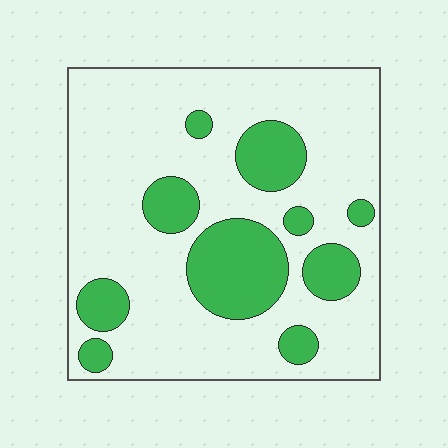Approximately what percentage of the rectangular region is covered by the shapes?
Approximately 25%.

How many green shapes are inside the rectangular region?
10.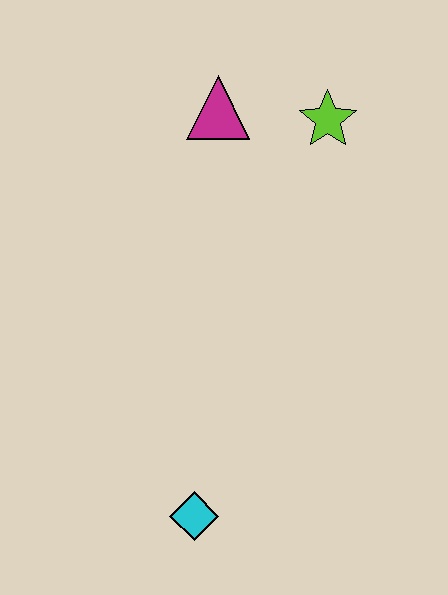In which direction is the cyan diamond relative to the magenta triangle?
The cyan diamond is below the magenta triangle.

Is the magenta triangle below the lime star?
No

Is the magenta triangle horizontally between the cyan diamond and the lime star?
Yes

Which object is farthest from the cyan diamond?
The lime star is farthest from the cyan diamond.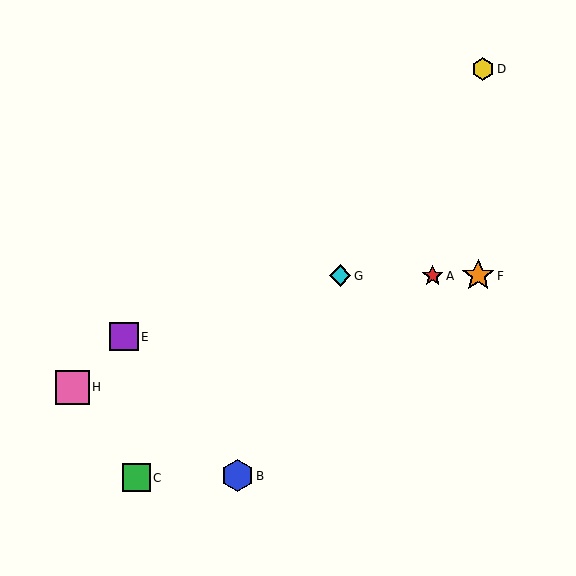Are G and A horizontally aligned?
Yes, both are at y≈276.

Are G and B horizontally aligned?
No, G is at y≈276 and B is at y≈476.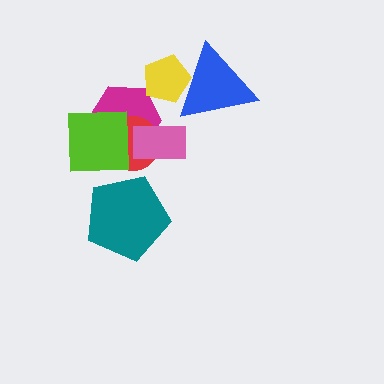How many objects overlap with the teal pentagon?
0 objects overlap with the teal pentagon.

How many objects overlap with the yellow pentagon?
1 object overlaps with the yellow pentagon.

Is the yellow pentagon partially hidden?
Yes, it is partially covered by another shape.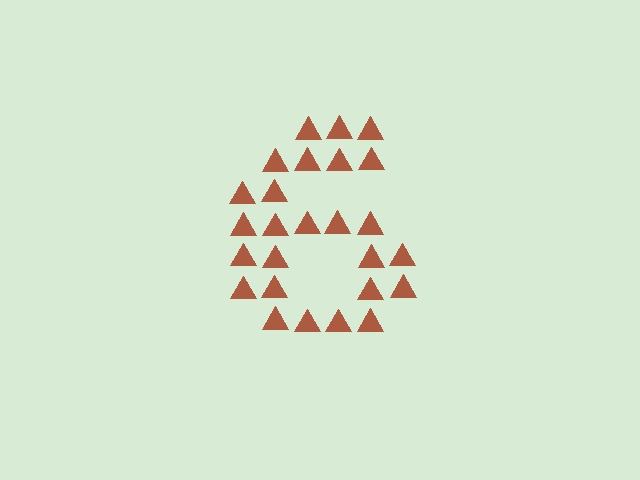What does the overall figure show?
The overall figure shows the digit 6.